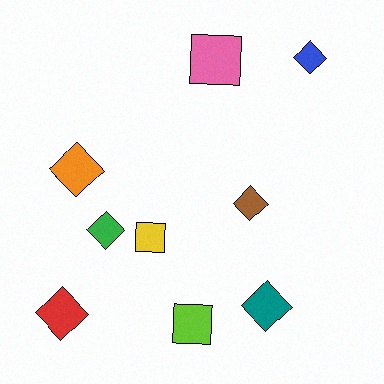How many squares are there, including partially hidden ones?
There are 3 squares.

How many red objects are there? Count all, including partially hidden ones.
There is 1 red object.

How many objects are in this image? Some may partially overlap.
There are 9 objects.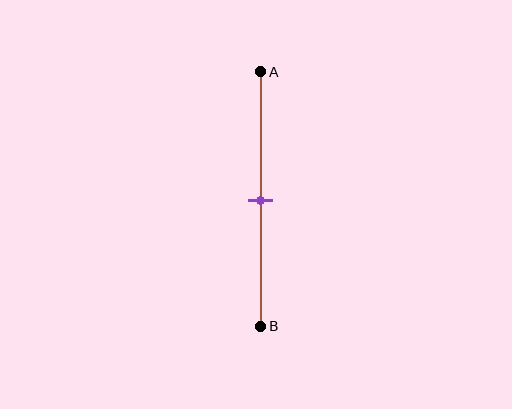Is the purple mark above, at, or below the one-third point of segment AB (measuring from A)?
The purple mark is below the one-third point of segment AB.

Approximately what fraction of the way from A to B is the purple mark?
The purple mark is approximately 50% of the way from A to B.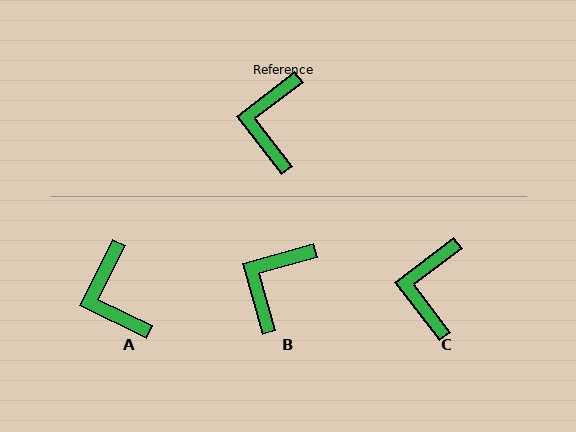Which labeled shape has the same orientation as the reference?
C.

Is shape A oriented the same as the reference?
No, it is off by about 26 degrees.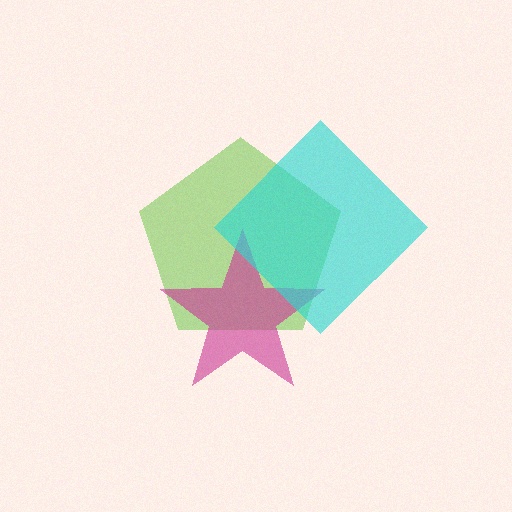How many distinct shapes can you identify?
There are 3 distinct shapes: a lime pentagon, a magenta star, a cyan diamond.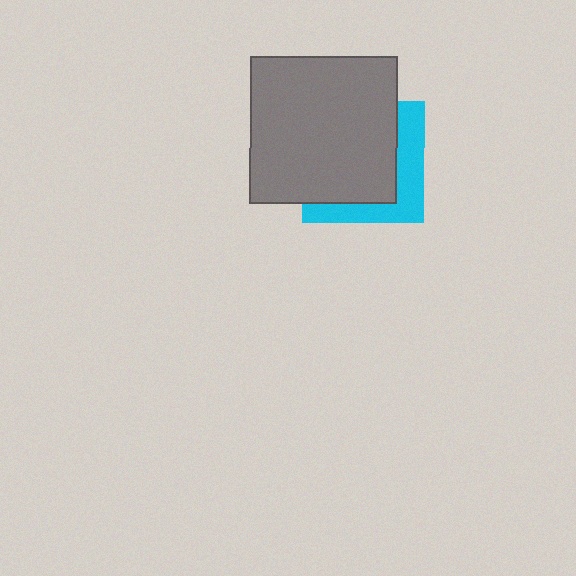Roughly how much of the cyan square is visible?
A small part of it is visible (roughly 34%).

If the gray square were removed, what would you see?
You would see the complete cyan square.